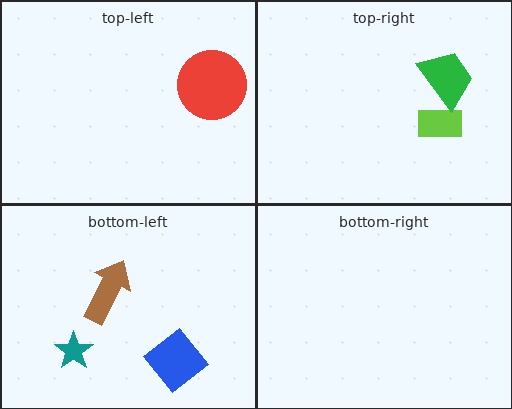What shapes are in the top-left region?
The red circle.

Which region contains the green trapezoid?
The top-right region.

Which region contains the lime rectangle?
The top-right region.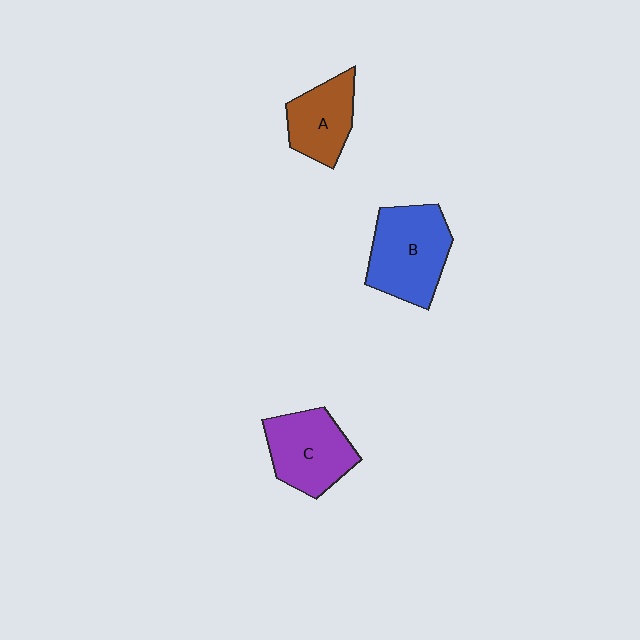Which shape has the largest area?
Shape B (blue).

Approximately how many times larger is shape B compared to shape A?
Approximately 1.4 times.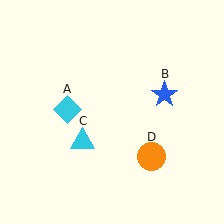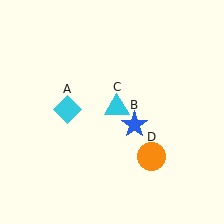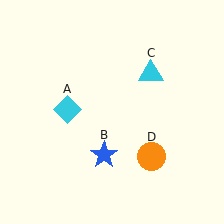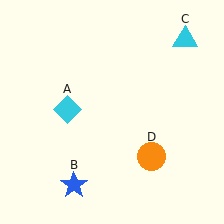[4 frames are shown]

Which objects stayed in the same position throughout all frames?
Cyan diamond (object A) and orange circle (object D) remained stationary.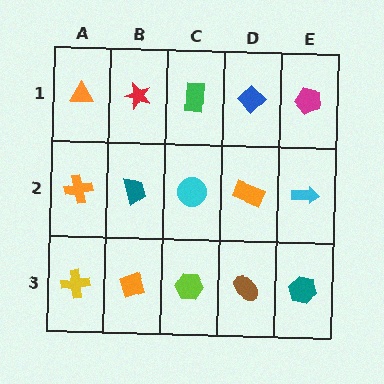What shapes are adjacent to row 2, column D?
A blue diamond (row 1, column D), a brown ellipse (row 3, column D), a cyan circle (row 2, column C), a cyan arrow (row 2, column E).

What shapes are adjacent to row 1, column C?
A cyan circle (row 2, column C), a red star (row 1, column B), a blue diamond (row 1, column D).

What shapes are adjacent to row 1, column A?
An orange cross (row 2, column A), a red star (row 1, column B).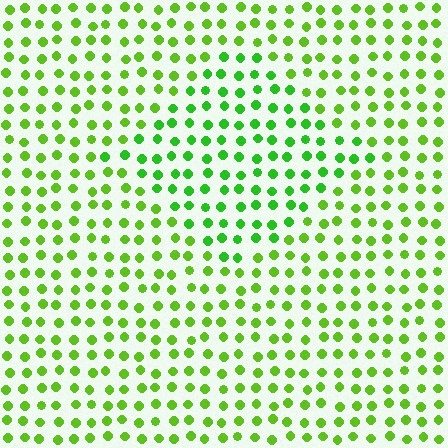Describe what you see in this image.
The image is filled with small lime elements in a uniform arrangement. A diamond-shaped region is visible where the elements are tinted to a slightly different hue, forming a subtle color boundary.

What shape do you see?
I see a diamond.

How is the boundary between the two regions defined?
The boundary is defined purely by a slight shift in hue (about 21 degrees). Spacing, size, and orientation are identical on both sides.